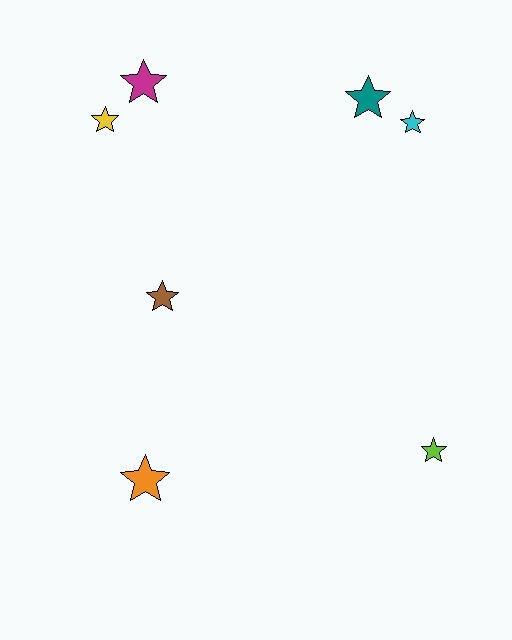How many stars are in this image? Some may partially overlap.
There are 7 stars.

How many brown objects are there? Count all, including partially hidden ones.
There is 1 brown object.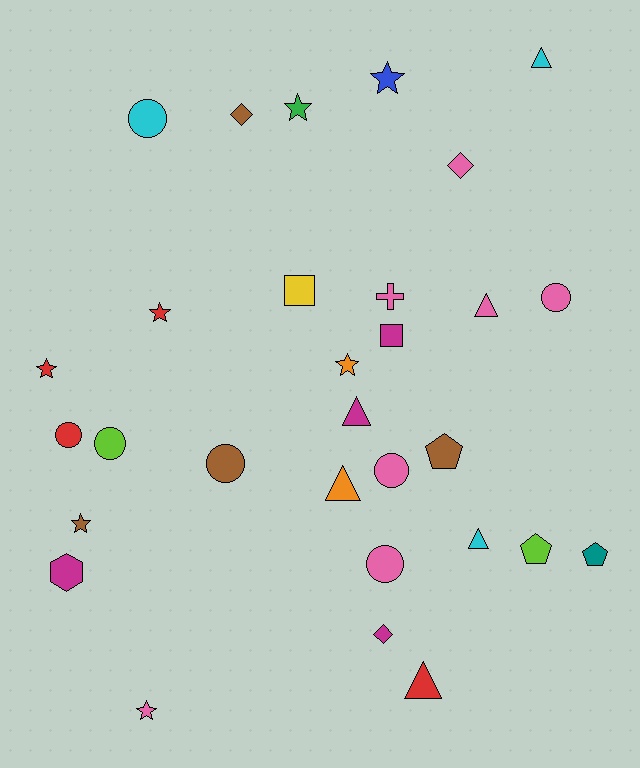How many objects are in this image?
There are 30 objects.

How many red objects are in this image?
There are 4 red objects.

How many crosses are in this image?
There is 1 cross.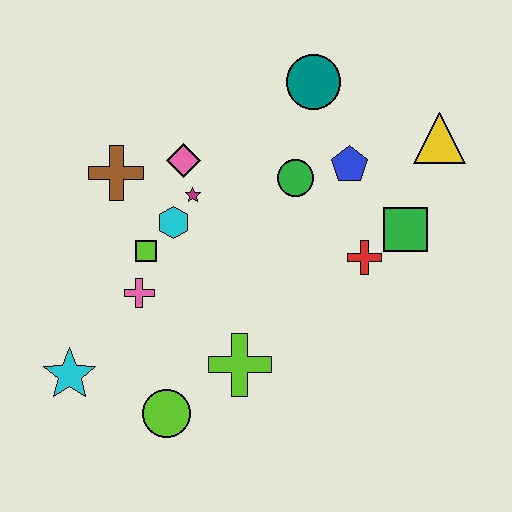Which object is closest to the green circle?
The blue pentagon is closest to the green circle.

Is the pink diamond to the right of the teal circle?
No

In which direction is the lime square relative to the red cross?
The lime square is to the left of the red cross.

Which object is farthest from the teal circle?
The cyan star is farthest from the teal circle.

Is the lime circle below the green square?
Yes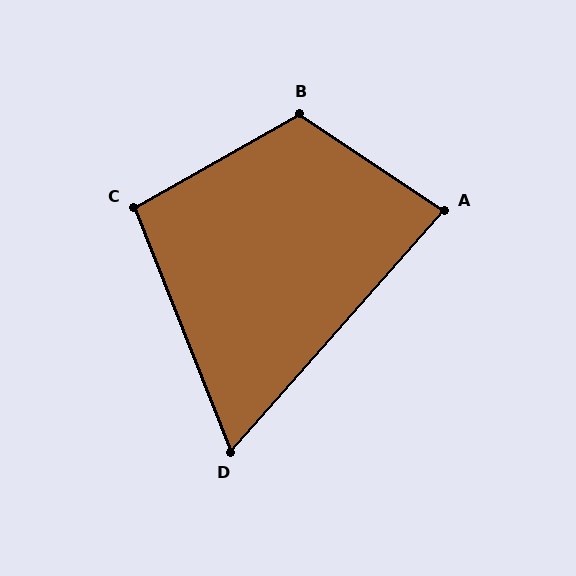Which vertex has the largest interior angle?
B, at approximately 117 degrees.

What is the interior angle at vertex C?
Approximately 98 degrees (obtuse).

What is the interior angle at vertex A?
Approximately 82 degrees (acute).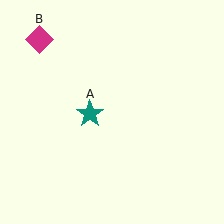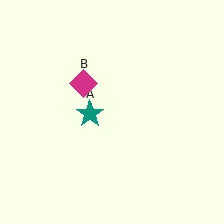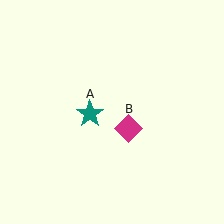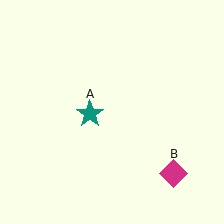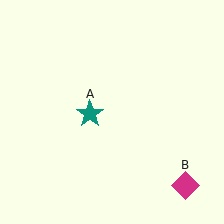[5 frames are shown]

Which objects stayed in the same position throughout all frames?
Teal star (object A) remained stationary.